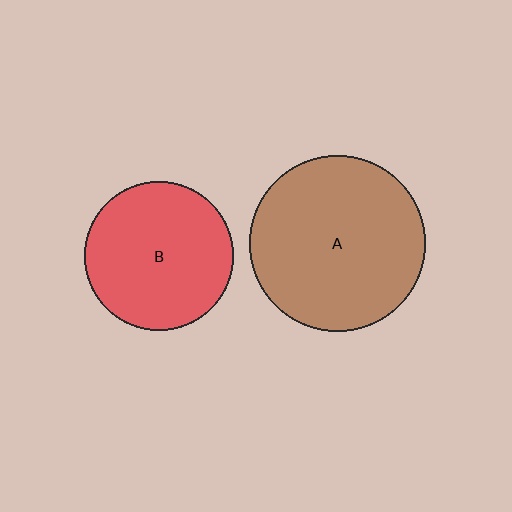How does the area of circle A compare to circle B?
Approximately 1.4 times.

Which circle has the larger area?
Circle A (brown).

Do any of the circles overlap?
No, none of the circles overlap.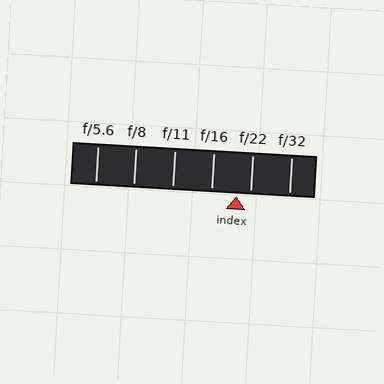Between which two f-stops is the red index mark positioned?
The index mark is between f/16 and f/22.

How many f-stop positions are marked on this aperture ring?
There are 6 f-stop positions marked.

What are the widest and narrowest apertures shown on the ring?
The widest aperture shown is f/5.6 and the narrowest is f/32.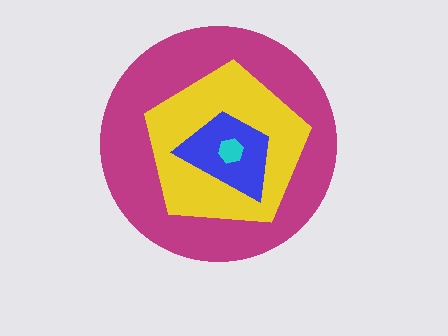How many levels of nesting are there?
4.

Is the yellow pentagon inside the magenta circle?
Yes.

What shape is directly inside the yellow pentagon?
The blue trapezoid.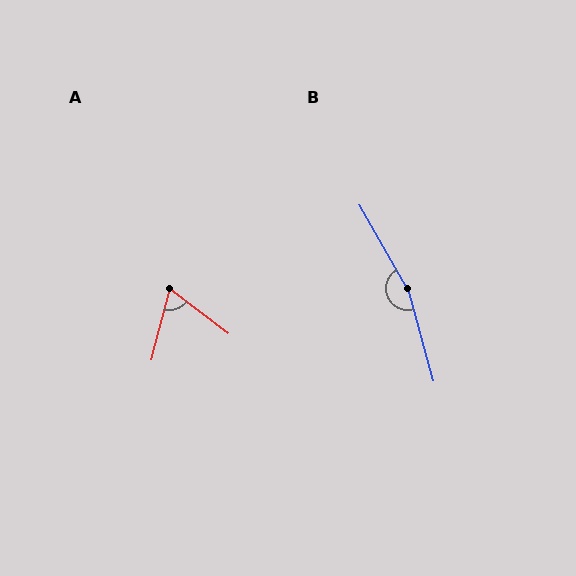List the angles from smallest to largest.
A (67°), B (166°).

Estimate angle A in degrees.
Approximately 67 degrees.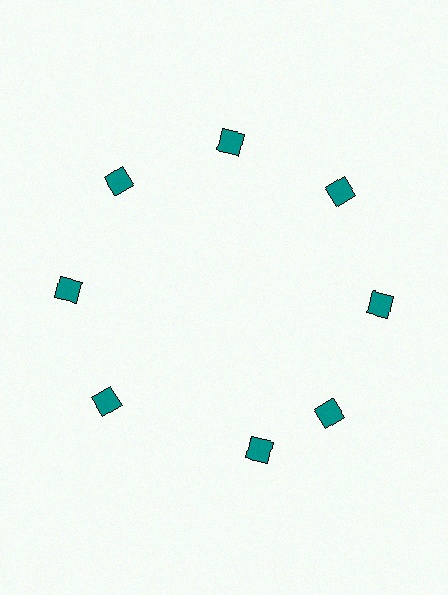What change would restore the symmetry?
The symmetry would be restored by rotating it back into even spacing with its neighbors so that all 8 diamonds sit at equal angles and equal distance from the center.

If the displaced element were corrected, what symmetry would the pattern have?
It would have 8-fold rotational symmetry — the pattern would map onto itself every 45 degrees.